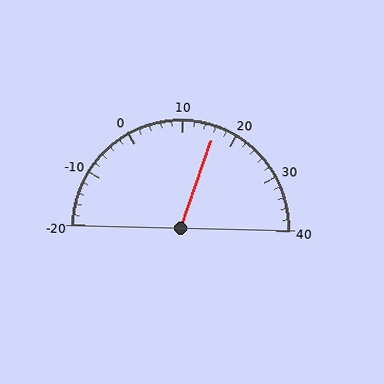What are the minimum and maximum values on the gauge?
The gauge ranges from -20 to 40.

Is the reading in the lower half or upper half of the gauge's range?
The reading is in the upper half of the range (-20 to 40).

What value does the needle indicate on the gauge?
The needle indicates approximately 16.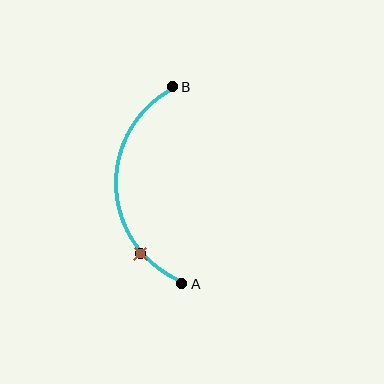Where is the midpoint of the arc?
The arc midpoint is the point on the curve farthest from the straight line joining A and B. It sits to the left of that line.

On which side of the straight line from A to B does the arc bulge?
The arc bulges to the left of the straight line connecting A and B.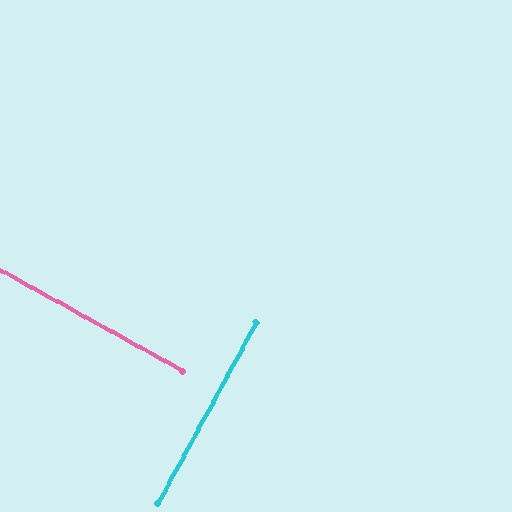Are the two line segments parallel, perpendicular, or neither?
Perpendicular — they meet at approximately 90°.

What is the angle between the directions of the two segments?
Approximately 90 degrees.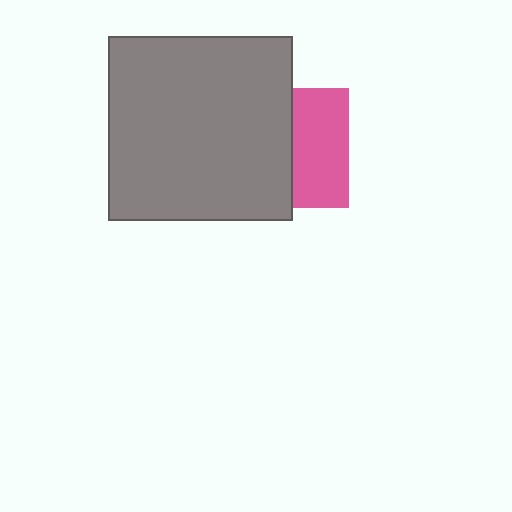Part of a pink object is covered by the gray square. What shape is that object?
It is a square.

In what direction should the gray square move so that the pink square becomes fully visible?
The gray square should move left. That is the shortest direction to clear the overlap and leave the pink square fully visible.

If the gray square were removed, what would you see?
You would see the complete pink square.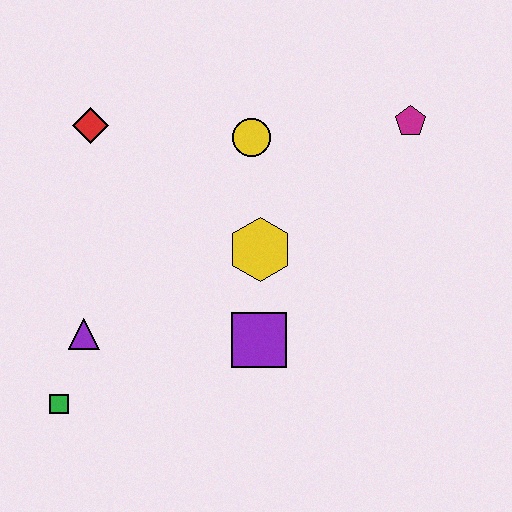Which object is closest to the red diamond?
The yellow circle is closest to the red diamond.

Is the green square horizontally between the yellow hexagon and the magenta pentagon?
No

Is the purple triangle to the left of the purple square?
Yes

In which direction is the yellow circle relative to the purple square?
The yellow circle is above the purple square.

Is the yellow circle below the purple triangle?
No